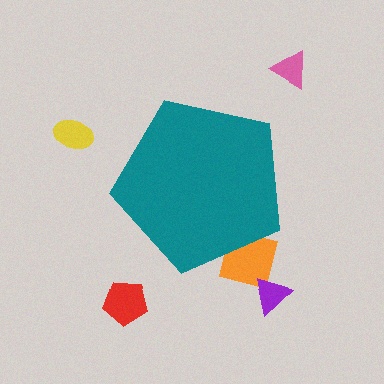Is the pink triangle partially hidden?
No, the pink triangle is fully visible.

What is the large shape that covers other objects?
A teal pentagon.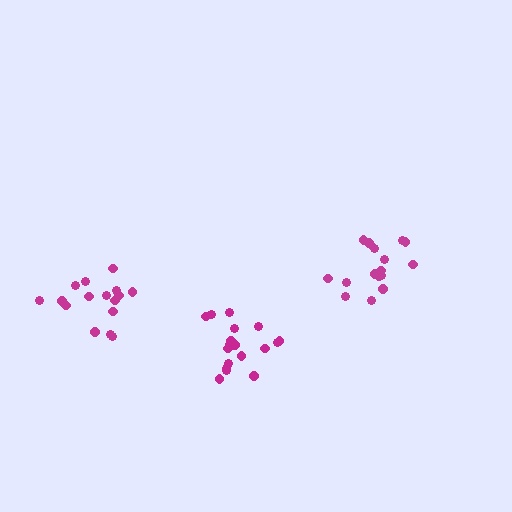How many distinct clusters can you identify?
There are 3 distinct clusters.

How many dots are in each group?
Group 1: 18 dots, Group 2: 18 dots, Group 3: 16 dots (52 total).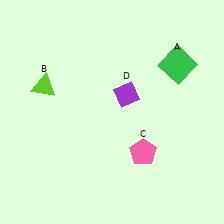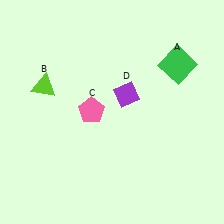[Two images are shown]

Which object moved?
The pink pentagon (C) moved left.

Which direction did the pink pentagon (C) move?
The pink pentagon (C) moved left.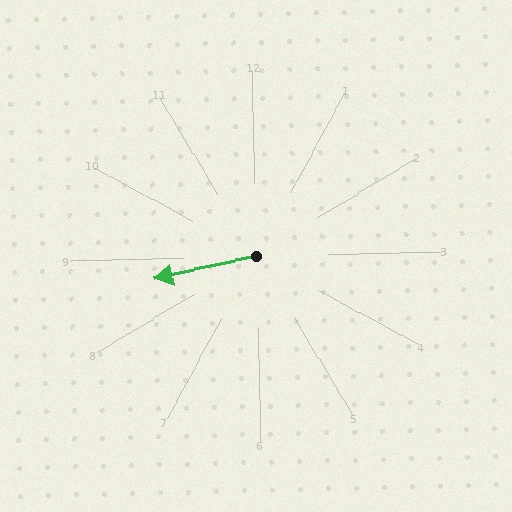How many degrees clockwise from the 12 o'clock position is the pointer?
Approximately 259 degrees.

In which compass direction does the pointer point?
West.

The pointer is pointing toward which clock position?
Roughly 9 o'clock.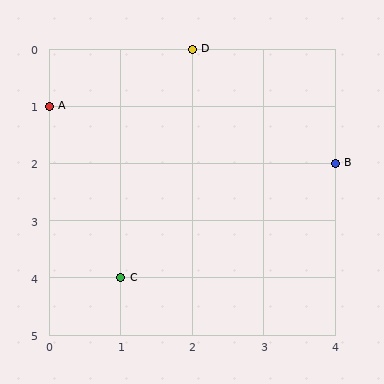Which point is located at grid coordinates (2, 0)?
Point D is at (2, 0).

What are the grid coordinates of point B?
Point B is at grid coordinates (4, 2).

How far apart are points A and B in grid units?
Points A and B are 4 columns and 1 row apart (about 4.1 grid units diagonally).